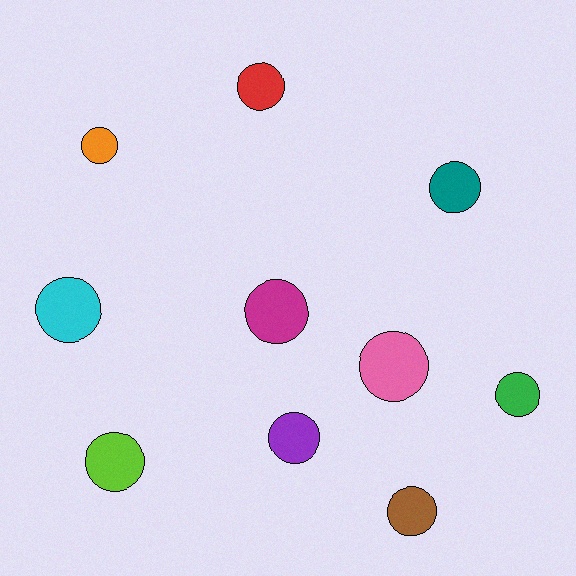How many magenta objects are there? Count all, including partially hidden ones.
There is 1 magenta object.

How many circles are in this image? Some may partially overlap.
There are 10 circles.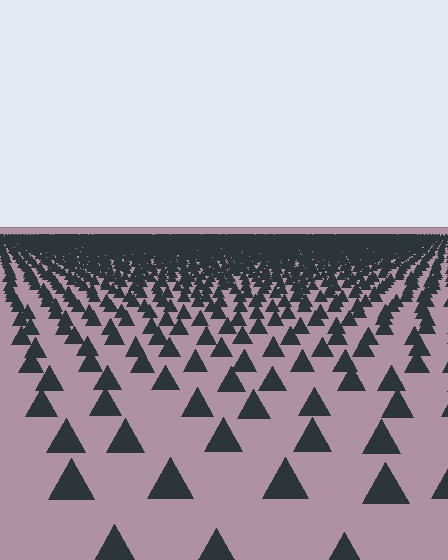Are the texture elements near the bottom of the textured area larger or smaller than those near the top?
Larger. Near the bottom, elements are closer to the viewer and appear at a bigger on-screen size.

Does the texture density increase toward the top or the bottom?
Density increases toward the top.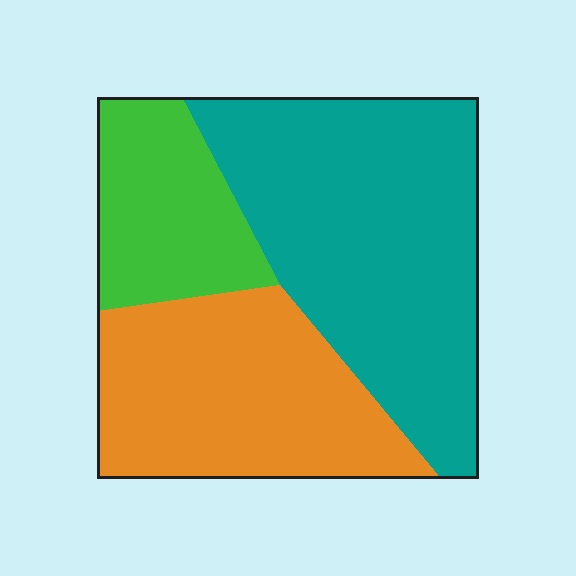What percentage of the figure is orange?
Orange covers roughly 35% of the figure.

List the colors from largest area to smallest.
From largest to smallest: teal, orange, green.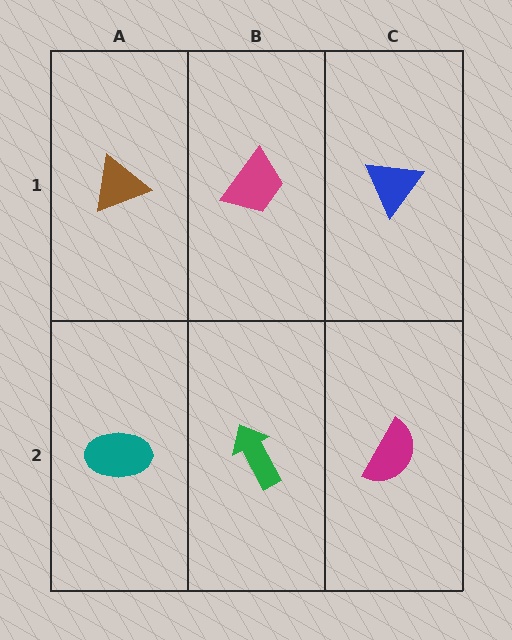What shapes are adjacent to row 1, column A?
A teal ellipse (row 2, column A), a magenta trapezoid (row 1, column B).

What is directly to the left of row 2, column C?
A green arrow.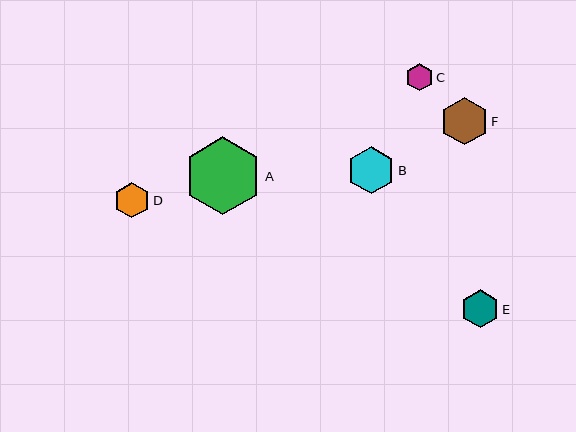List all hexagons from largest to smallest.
From largest to smallest: A, F, B, E, D, C.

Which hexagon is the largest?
Hexagon A is the largest with a size of approximately 78 pixels.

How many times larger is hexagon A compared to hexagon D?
Hexagon A is approximately 2.2 times the size of hexagon D.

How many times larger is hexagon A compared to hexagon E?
Hexagon A is approximately 2.0 times the size of hexagon E.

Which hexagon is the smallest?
Hexagon C is the smallest with a size of approximately 27 pixels.